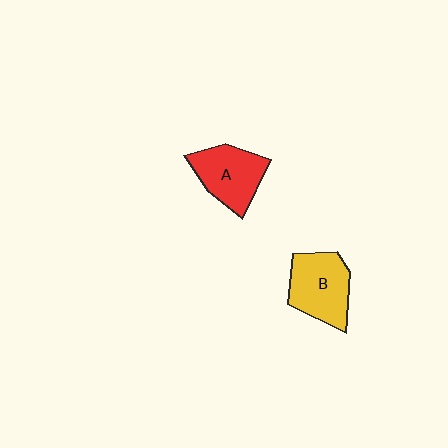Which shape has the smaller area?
Shape A (red).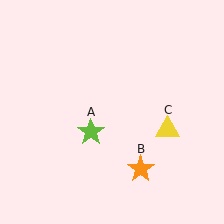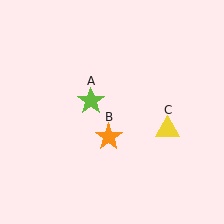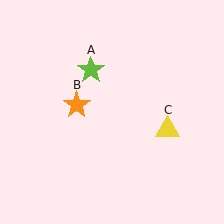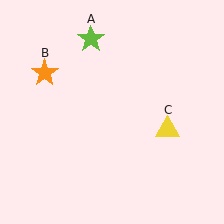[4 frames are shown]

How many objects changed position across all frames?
2 objects changed position: lime star (object A), orange star (object B).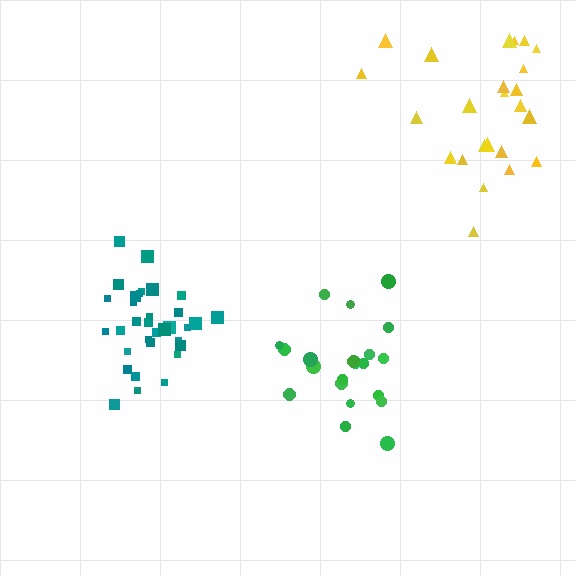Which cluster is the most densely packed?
Teal.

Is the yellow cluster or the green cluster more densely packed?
Green.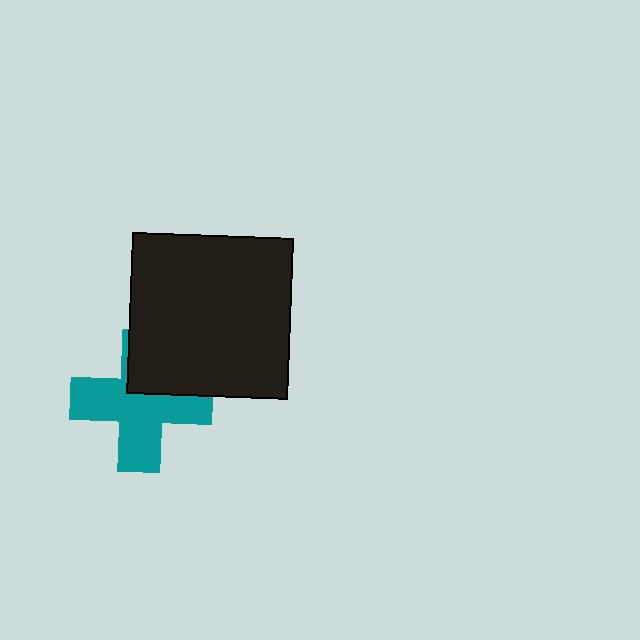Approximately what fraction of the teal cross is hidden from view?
Roughly 30% of the teal cross is hidden behind the black square.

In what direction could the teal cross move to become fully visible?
The teal cross could move down. That would shift it out from behind the black square entirely.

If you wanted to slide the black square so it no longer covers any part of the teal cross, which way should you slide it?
Slide it up — that is the most direct way to separate the two shapes.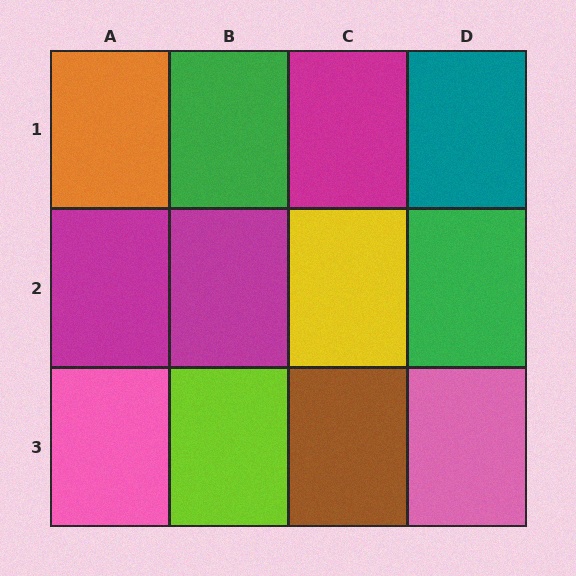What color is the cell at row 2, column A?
Magenta.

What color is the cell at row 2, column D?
Green.